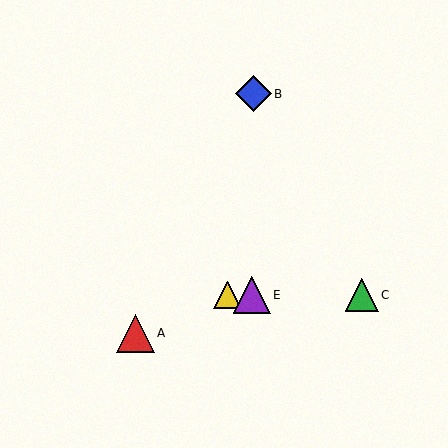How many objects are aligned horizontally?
3 objects (C, D, E) are aligned horizontally.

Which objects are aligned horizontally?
Objects C, D, E are aligned horizontally.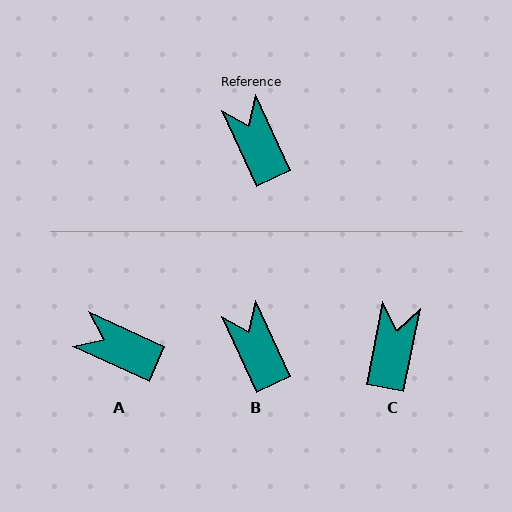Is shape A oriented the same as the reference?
No, it is off by about 41 degrees.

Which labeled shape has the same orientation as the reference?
B.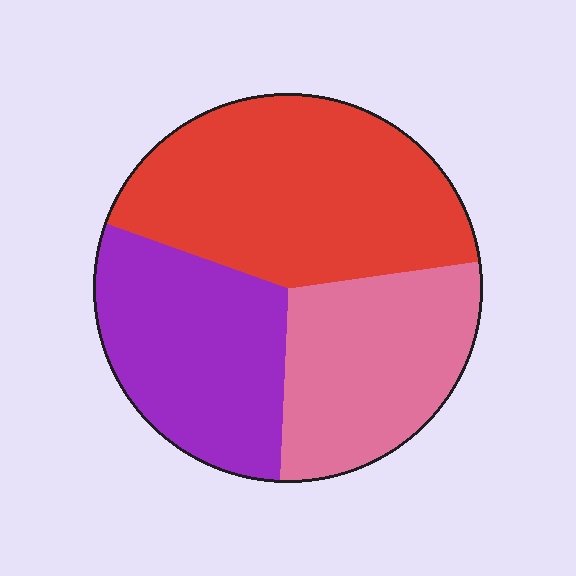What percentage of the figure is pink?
Pink covers 28% of the figure.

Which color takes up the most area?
Red, at roughly 40%.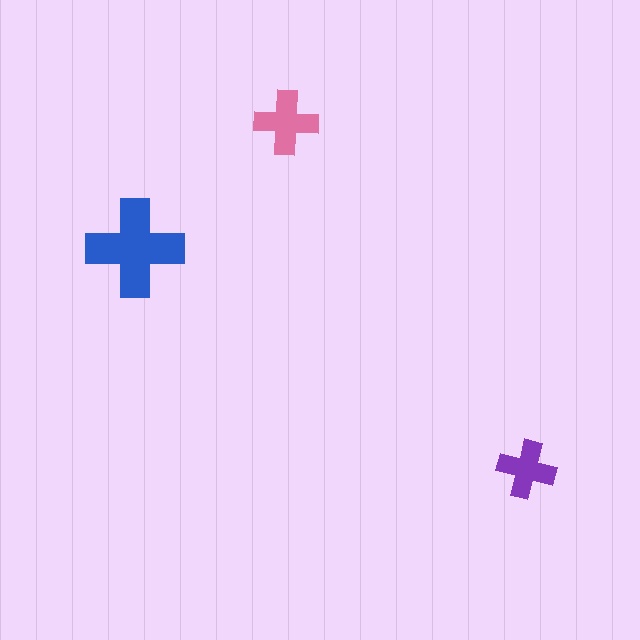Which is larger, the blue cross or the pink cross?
The blue one.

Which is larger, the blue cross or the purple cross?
The blue one.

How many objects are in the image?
There are 3 objects in the image.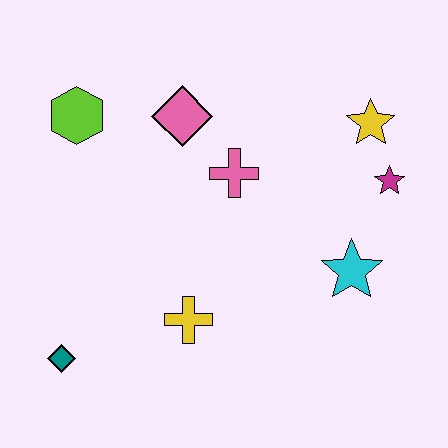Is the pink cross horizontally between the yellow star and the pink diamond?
Yes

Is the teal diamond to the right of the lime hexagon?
No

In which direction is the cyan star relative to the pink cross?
The cyan star is to the right of the pink cross.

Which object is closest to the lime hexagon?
The pink diamond is closest to the lime hexagon.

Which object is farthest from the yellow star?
The teal diamond is farthest from the yellow star.